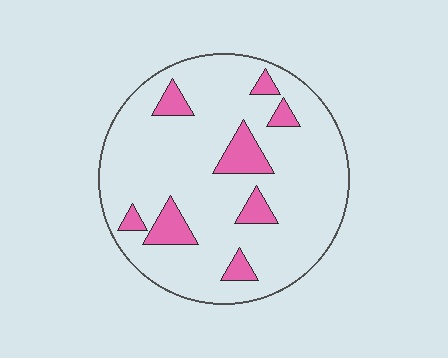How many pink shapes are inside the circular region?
8.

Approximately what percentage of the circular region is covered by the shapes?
Approximately 15%.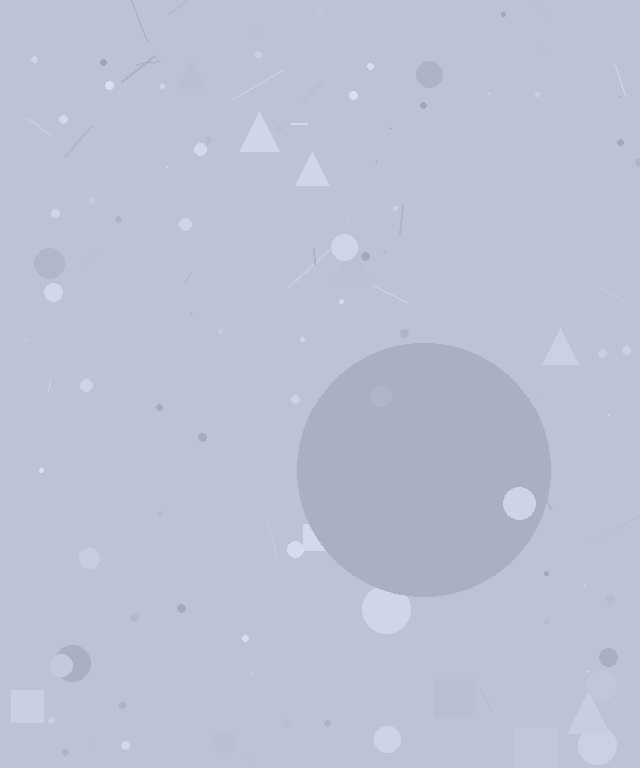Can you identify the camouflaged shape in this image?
The camouflaged shape is a circle.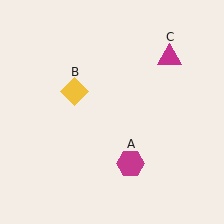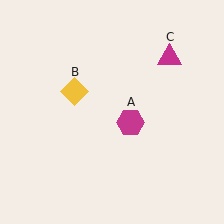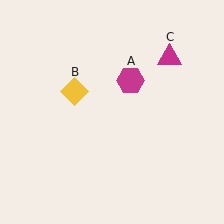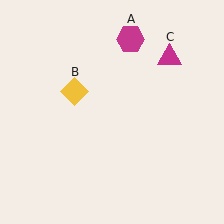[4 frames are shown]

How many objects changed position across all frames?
1 object changed position: magenta hexagon (object A).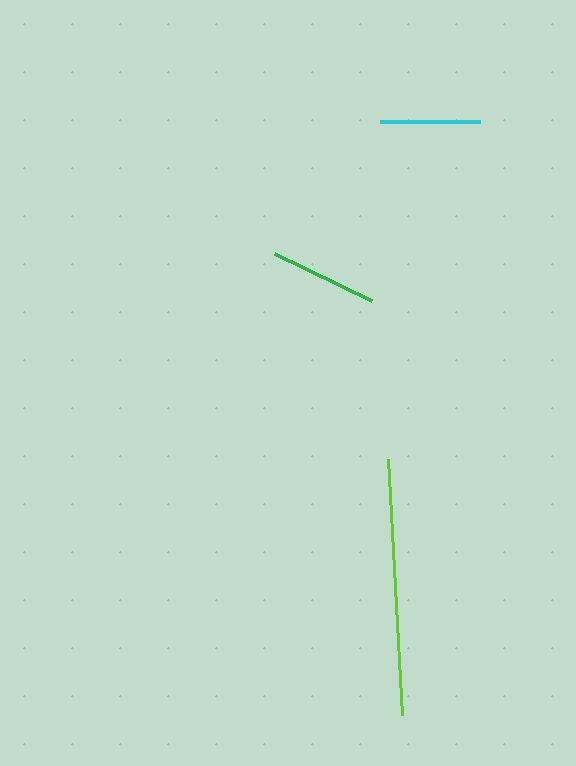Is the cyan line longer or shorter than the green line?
The green line is longer than the cyan line.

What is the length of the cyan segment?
The cyan segment is approximately 100 pixels long.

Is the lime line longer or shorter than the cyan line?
The lime line is longer than the cyan line.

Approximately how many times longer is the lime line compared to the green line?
The lime line is approximately 2.4 times the length of the green line.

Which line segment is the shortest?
The cyan line is the shortest at approximately 100 pixels.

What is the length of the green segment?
The green segment is approximately 108 pixels long.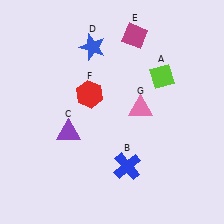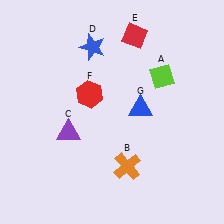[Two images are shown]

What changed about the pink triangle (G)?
In Image 1, G is pink. In Image 2, it changed to blue.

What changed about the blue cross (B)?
In Image 1, B is blue. In Image 2, it changed to orange.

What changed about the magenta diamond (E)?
In Image 1, E is magenta. In Image 2, it changed to red.